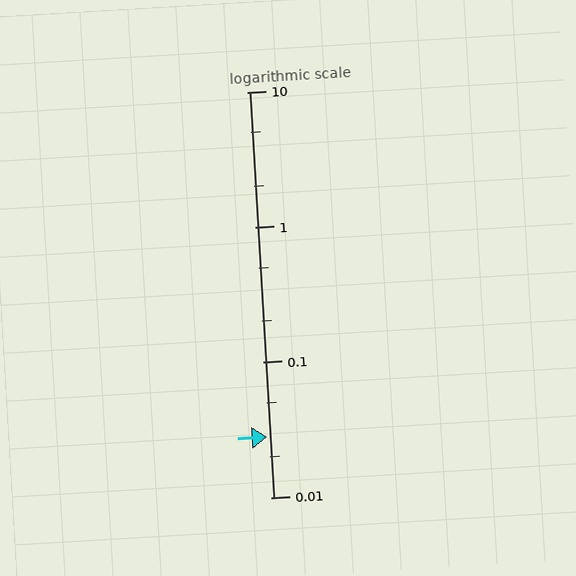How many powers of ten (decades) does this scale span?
The scale spans 3 decades, from 0.01 to 10.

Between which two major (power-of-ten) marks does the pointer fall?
The pointer is between 0.01 and 0.1.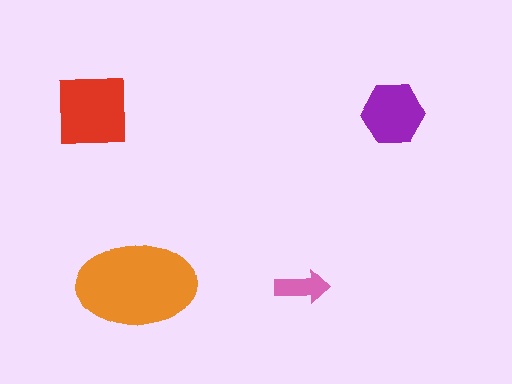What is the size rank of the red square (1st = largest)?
2nd.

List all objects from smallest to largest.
The pink arrow, the purple hexagon, the red square, the orange ellipse.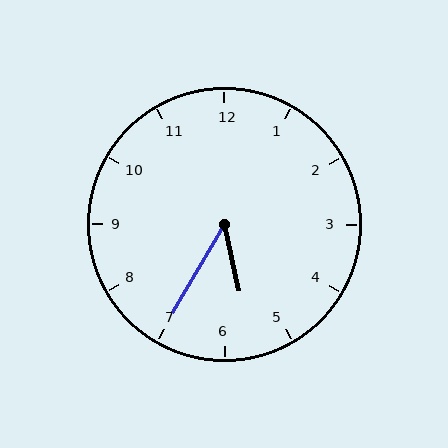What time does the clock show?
5:35.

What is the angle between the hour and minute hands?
Approximately 42 degrees.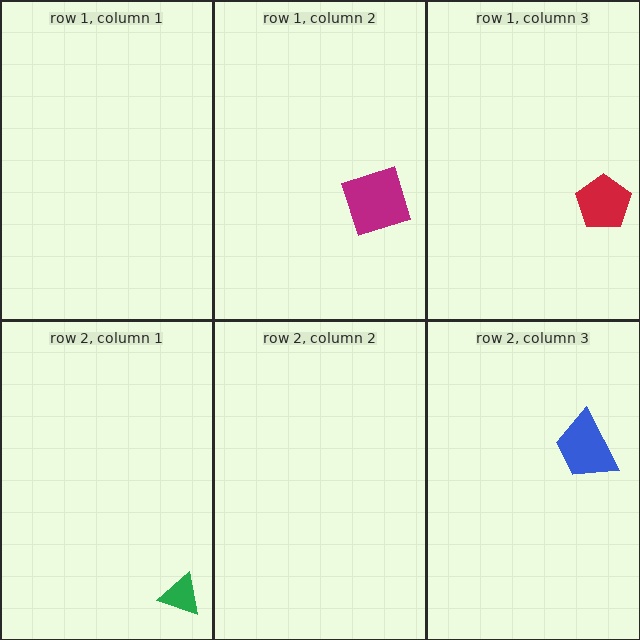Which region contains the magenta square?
The row 1, column 2 region.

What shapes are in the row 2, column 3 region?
The blue trapezoid.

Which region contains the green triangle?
The row 2, column 1 region.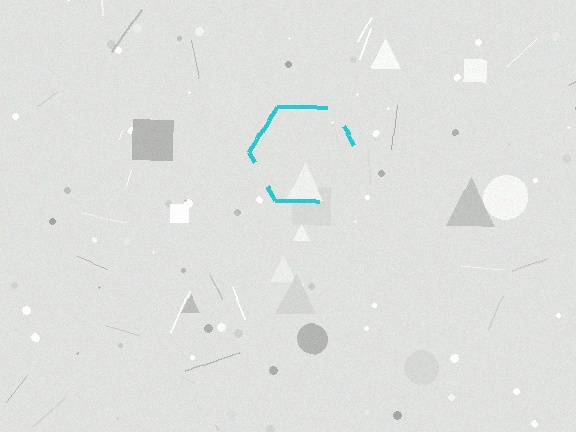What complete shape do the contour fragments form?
The contour fragments form a hexagon.